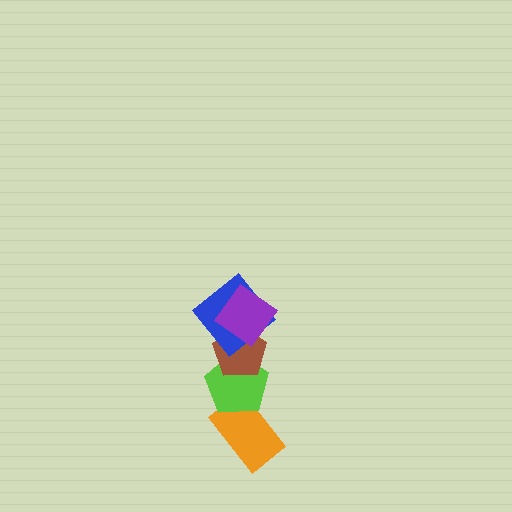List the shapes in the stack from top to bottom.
From top to bottom: the purple diamond, the blue diamond, the brown pentagon, the lime pentagon, the orange rectangle.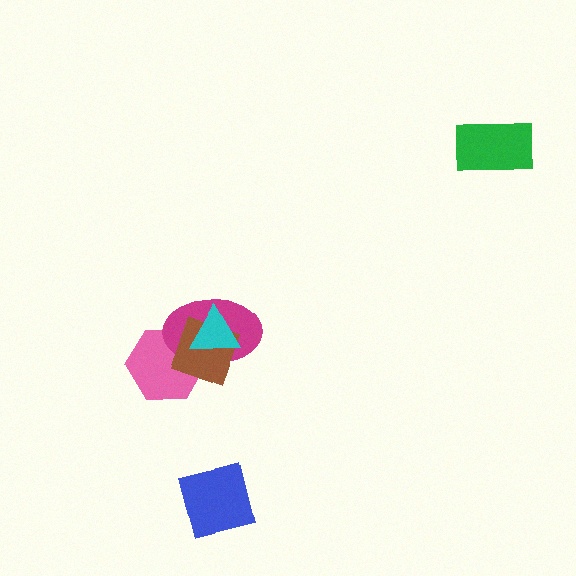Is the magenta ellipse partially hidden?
Yes, it is partially covered by another shape.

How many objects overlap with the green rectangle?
0 objects overlap with the green rectangle.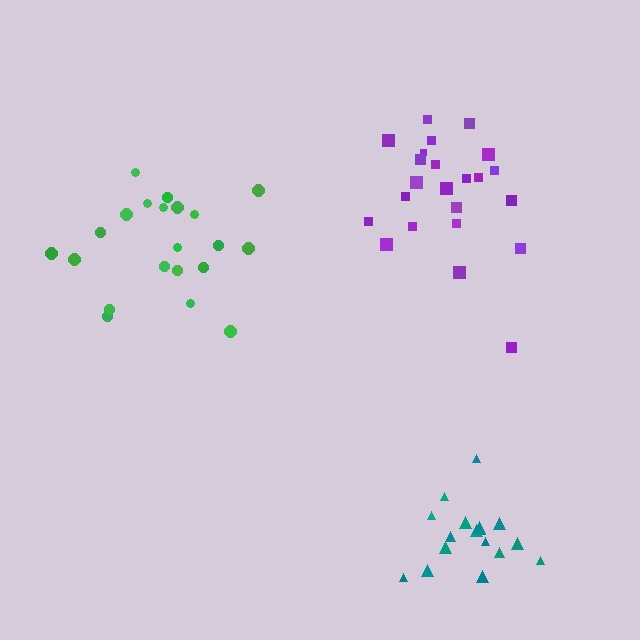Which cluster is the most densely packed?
Teal.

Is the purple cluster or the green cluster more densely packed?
Purple.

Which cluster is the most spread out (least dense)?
Green.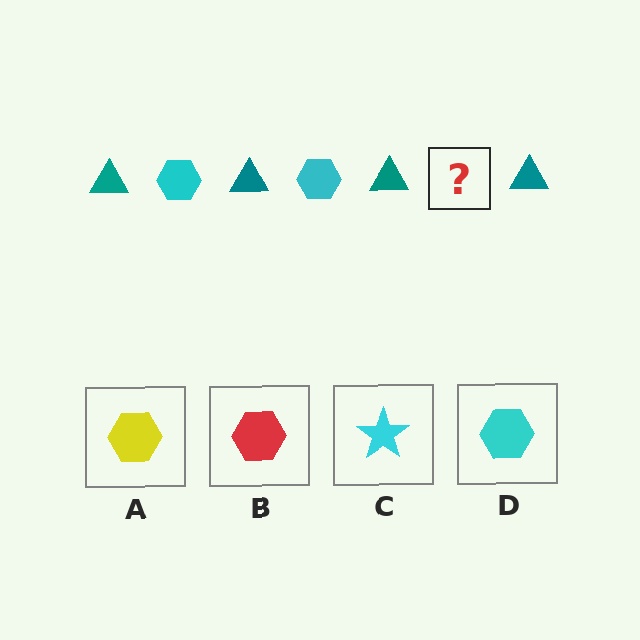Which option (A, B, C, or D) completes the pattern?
D.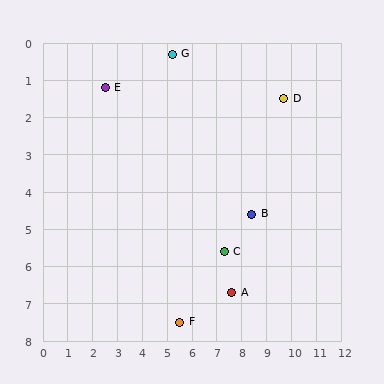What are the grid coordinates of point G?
Point G is at approximately (5.2, 0.3).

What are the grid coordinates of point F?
Point F is at approximately (5.5, 7.5).